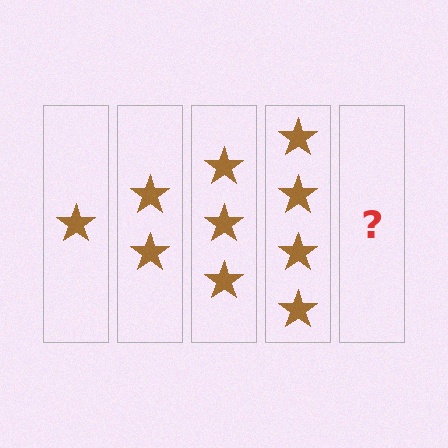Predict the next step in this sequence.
The next step is 5 stars.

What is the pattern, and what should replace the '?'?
The pattern is that each step adds one more star. The '?' should be 5 stars.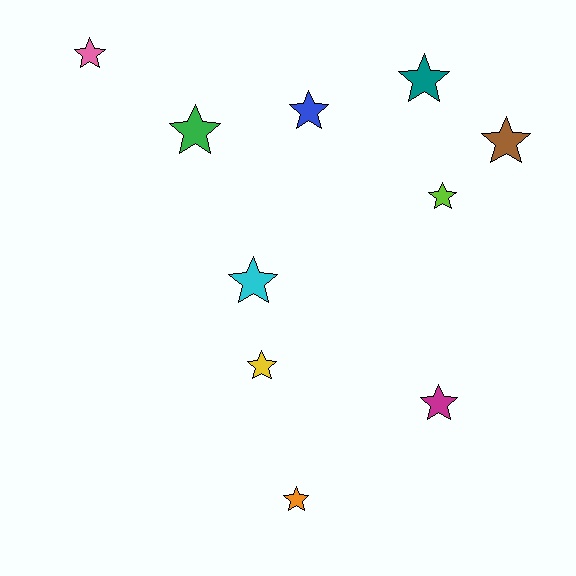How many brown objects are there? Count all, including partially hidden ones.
There is 1 brown object.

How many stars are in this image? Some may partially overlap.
There are 10 stars.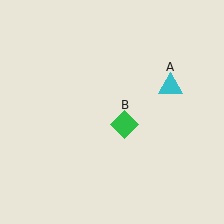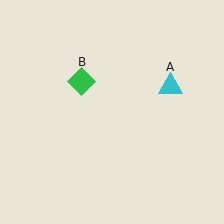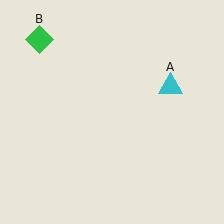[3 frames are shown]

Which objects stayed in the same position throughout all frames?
Cyan triangle (object A) remained stationary.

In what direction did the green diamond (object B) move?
The green diamond (object B) moved up and to the left.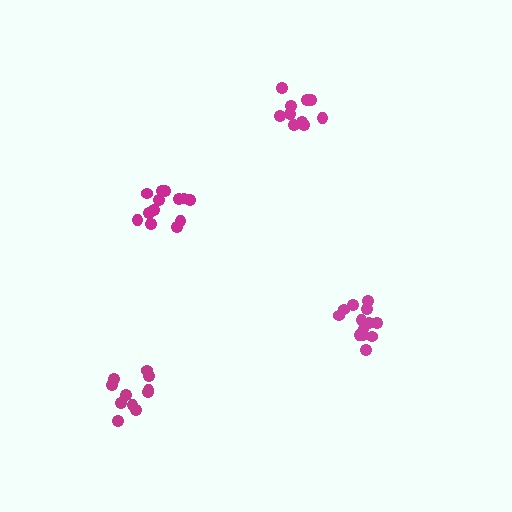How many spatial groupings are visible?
There are 4 spatial groupings.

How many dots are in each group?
Group 1: 11 dots, Group 2: 10 dots, Group 3: 13 dots, Group 4: 13 dots (47 total).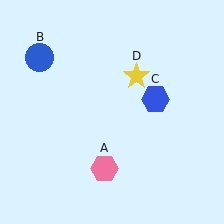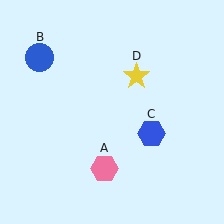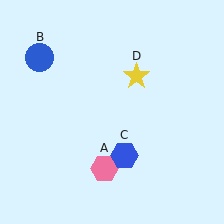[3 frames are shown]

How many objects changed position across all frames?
1 object changed position: blue hexagon (object C).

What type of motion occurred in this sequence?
The blue hexagon (object C) rotated clockwise around the center of the scene.